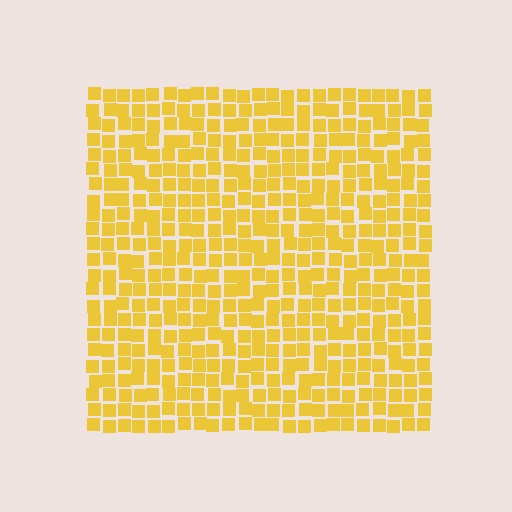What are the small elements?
The small elements are squares.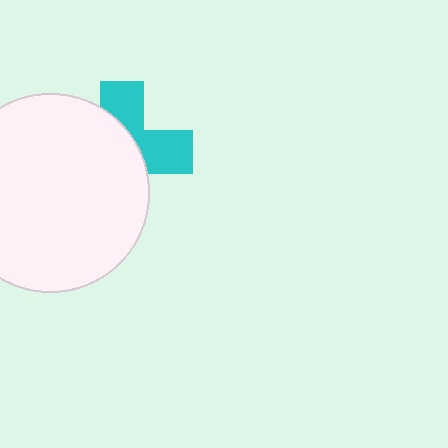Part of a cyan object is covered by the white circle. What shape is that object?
It is a cross.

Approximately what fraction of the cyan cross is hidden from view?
Roughly 61% of the cyan cross is hidden behind the white circle.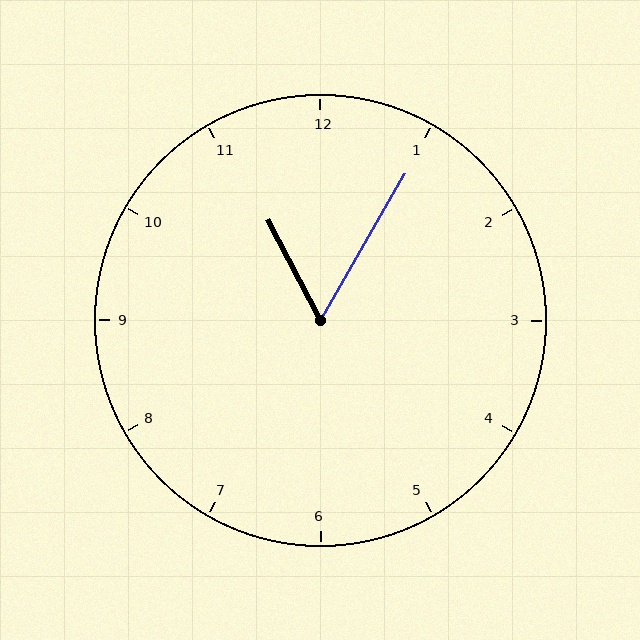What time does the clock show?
11:05.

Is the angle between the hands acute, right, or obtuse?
It is acute.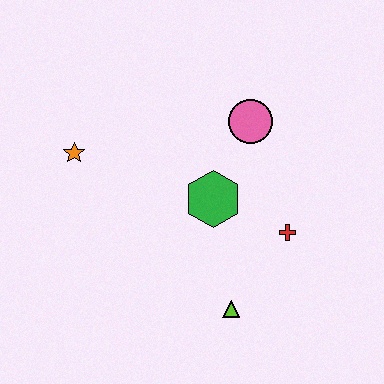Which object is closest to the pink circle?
The green hexagon is closest to the pink circle.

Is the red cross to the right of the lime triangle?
Yes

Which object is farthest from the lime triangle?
The orange star is farthest from the lime triangle.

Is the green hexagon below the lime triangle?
No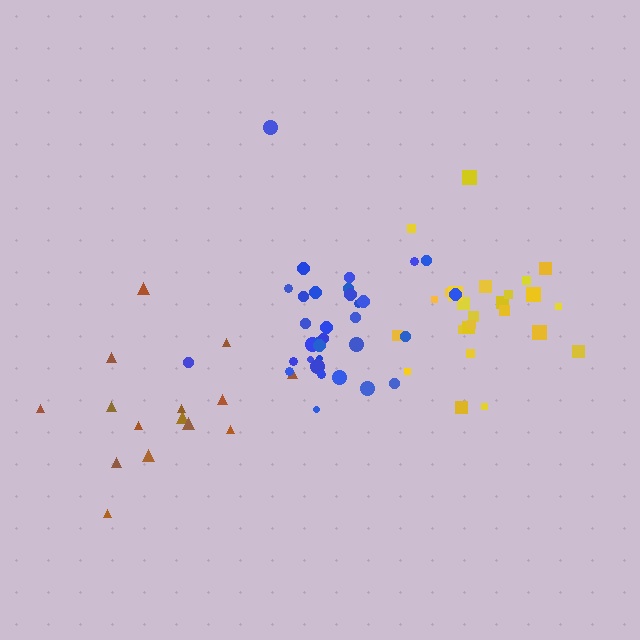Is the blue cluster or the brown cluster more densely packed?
Blue.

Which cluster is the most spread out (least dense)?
Brown.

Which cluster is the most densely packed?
Yellow.